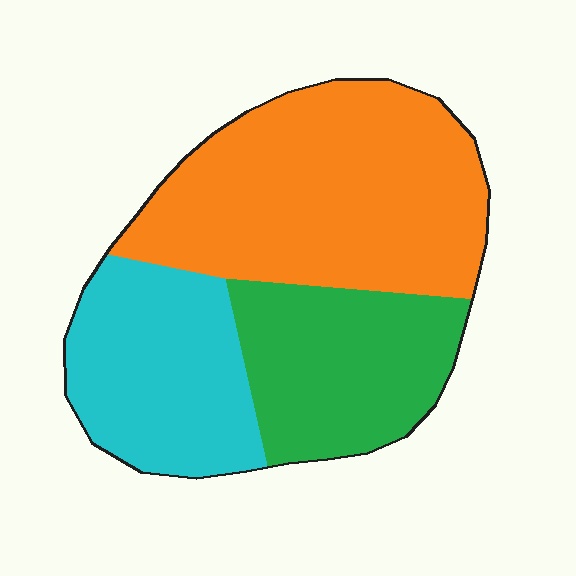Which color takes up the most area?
Orange, at roughly 45%.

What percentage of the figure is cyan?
Cyan takes up about one quarter (1/4) of the figure.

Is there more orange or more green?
Orange.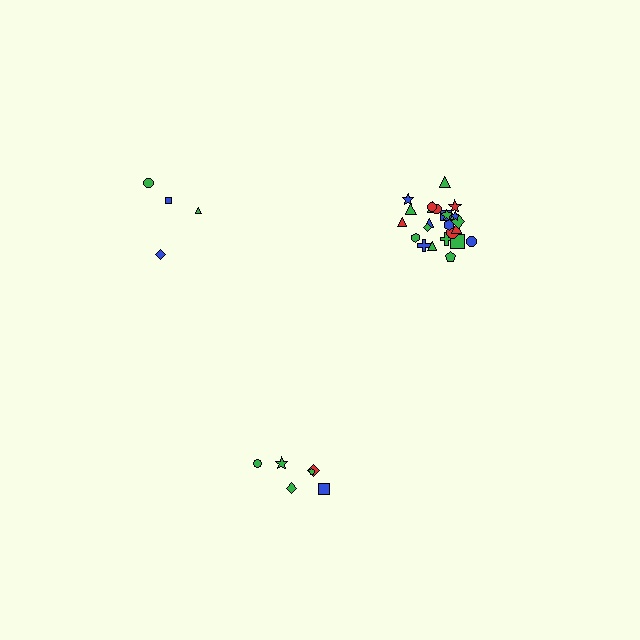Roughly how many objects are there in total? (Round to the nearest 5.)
Roughly 35 objects in total.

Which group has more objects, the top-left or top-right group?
The top-right group.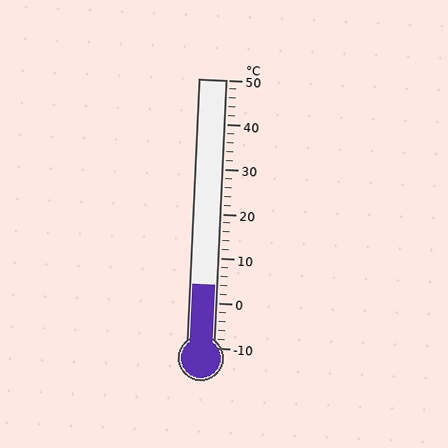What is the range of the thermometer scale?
The thermometer scale ranges from -10°C to 50°C.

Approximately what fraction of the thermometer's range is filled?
The thermometer is filled to approximately 25% of its range.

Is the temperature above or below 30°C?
The temperature is below 30°C.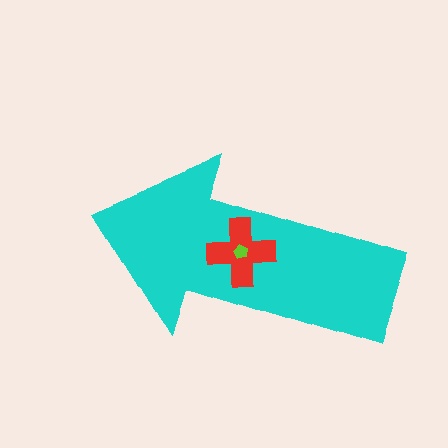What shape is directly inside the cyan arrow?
The red cross.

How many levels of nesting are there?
3.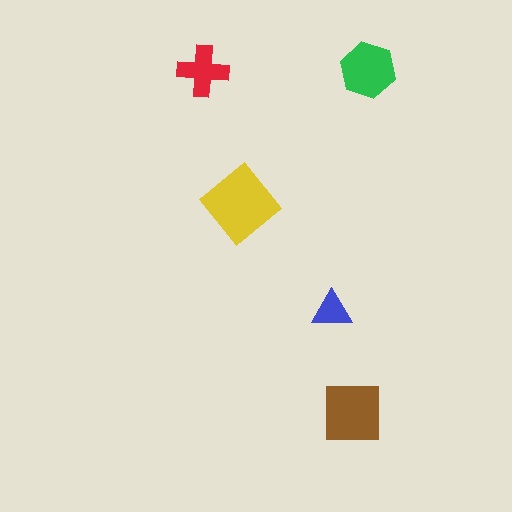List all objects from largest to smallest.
The yellow diamond, the brown square, the green hexagon, the red cross, the blue triangle.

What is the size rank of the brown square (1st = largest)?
2nd.